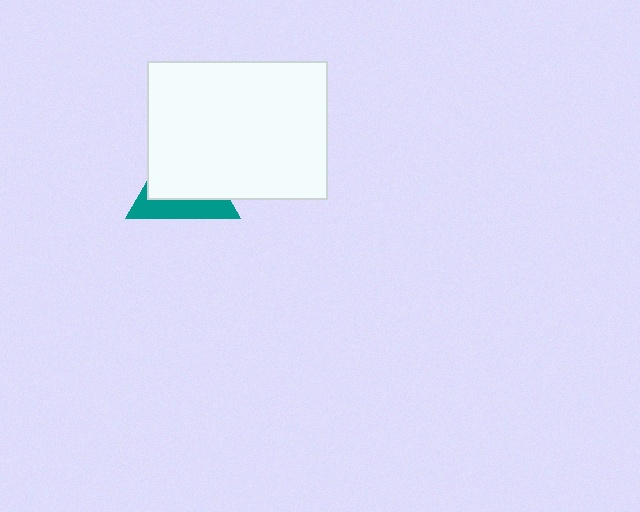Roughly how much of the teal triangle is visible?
A small part of it is visible (roughly 37%).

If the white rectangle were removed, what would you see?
You would see the complete teal triangle.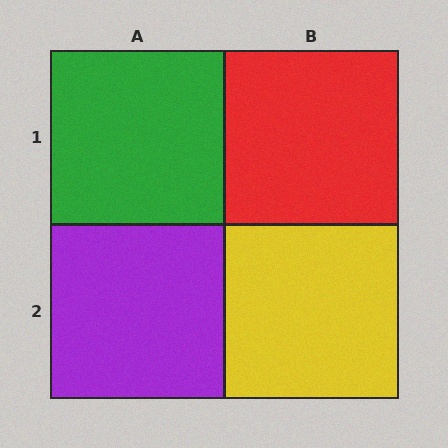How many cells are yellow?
1 cell is yellow.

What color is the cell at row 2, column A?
Purple.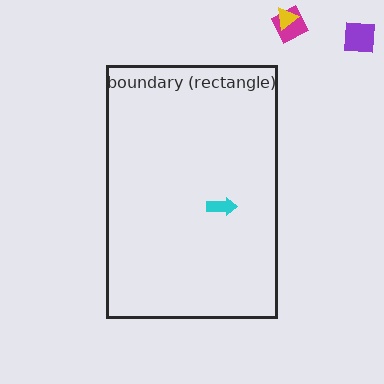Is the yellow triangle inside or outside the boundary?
Outside.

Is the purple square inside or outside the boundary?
Outside.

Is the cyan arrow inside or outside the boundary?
Inside.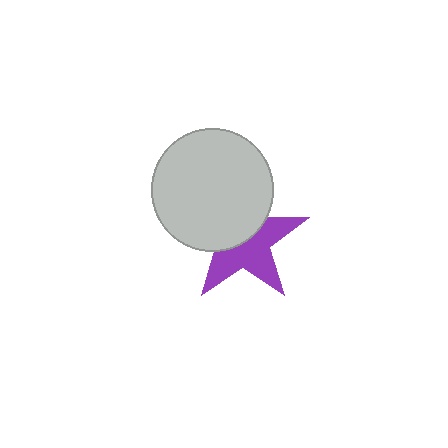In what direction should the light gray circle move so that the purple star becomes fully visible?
The light gray circle should move toward the upper-left. That is the shortest direction to clear the overlap and leave the purple star fully visible.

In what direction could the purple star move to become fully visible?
The purple star could move toward the lower-right. That would shift it out from behind the light gray circle entirely.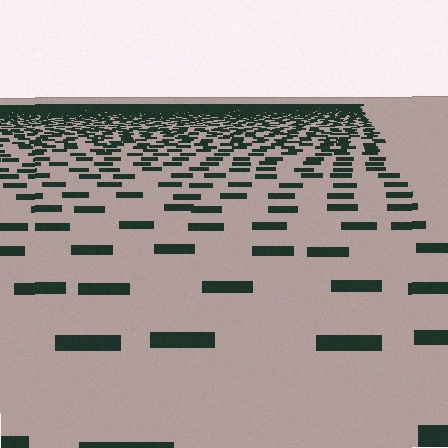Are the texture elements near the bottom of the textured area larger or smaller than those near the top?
Larger. Near the bottom, elements are closer to the viewer and appear at a bigger on-screen size.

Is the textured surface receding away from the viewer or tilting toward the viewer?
The surface is receding away from the viewer. Texture elements get smaller and denser toward the top.